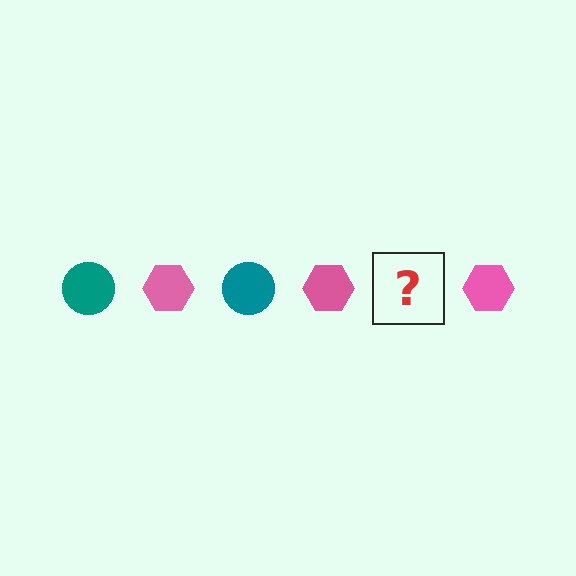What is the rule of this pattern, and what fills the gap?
The rule is that the pattern alternates between teal circle and pink hexagon. The gap should be filled with a teal circle.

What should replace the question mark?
The question mark should be replaced with a teal circle.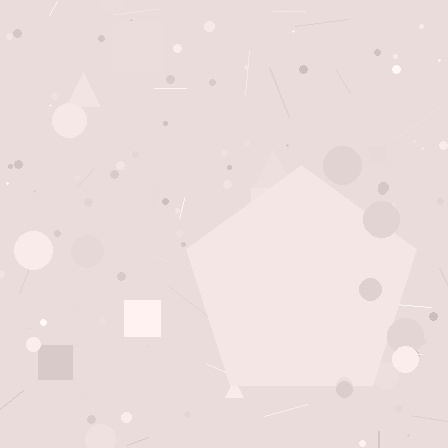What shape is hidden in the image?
A pentagon is hidden in the image.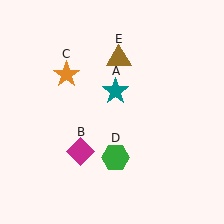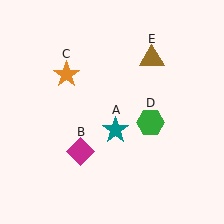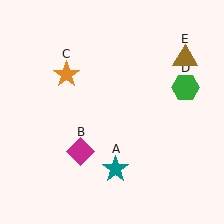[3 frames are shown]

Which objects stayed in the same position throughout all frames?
Magenta diamond (object B) and orange star (object C) remained stationary.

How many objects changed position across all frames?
3 objects changed position: teal star (object A), green hexagon (object D), brown triangle (object E).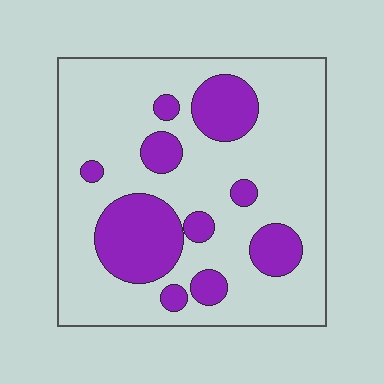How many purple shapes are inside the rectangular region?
10.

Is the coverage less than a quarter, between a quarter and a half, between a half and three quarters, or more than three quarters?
Less than a quarter.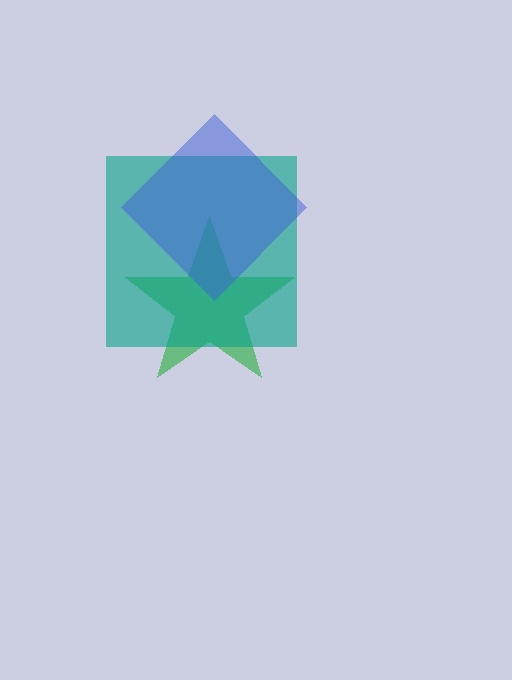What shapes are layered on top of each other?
The layered shapes are: a green star, a teal square, a blue diamond.